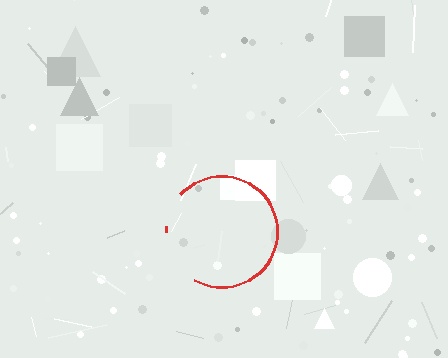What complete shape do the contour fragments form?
The contour fragments form a circle.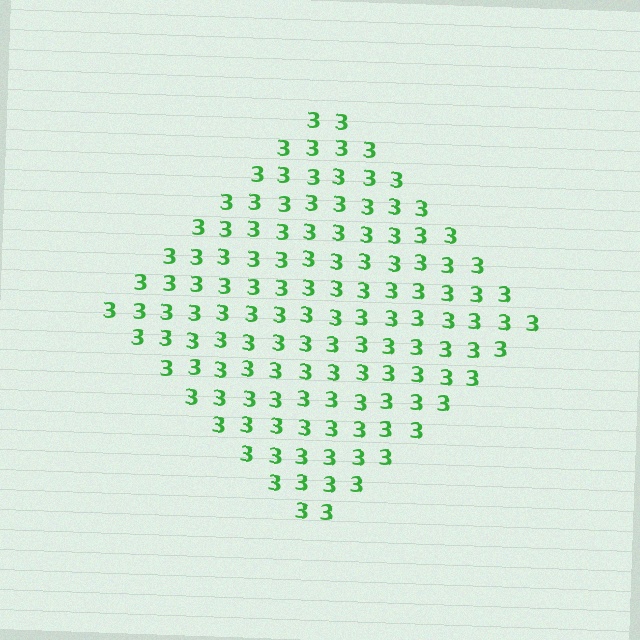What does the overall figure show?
The overall figure shows a diamond.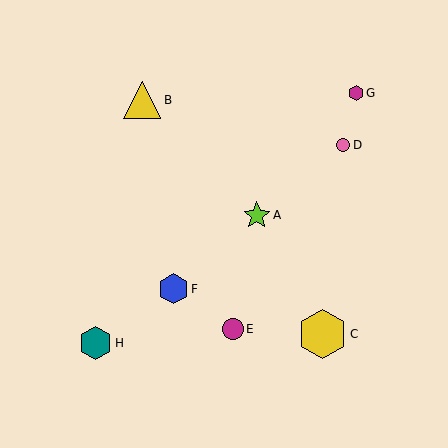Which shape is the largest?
The yellow hexagon (labeled C) is the largest.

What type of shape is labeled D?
Shape D is a pink circle.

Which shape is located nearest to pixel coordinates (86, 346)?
The teal hexagon (labeled H) at (96, 343) is nearest to that location.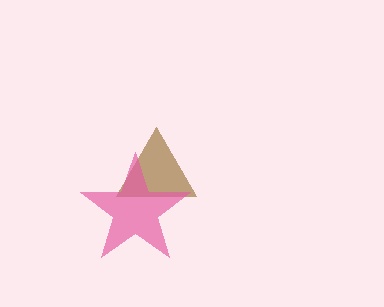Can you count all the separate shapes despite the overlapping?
Yes, there are 2 separate shapes.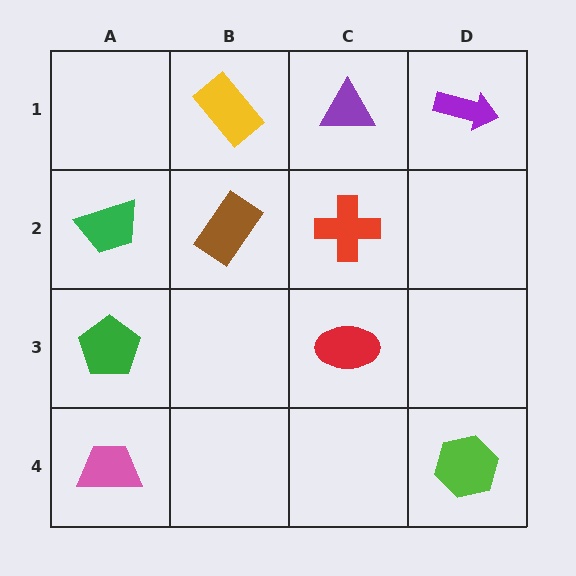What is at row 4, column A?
A pink trapezoid.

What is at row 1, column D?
A purple arrow.